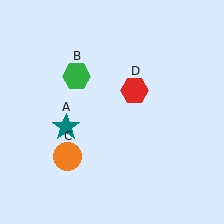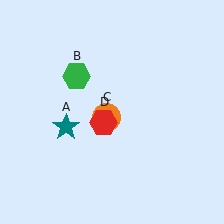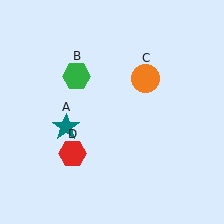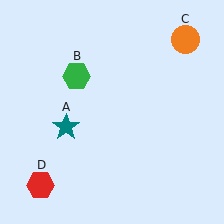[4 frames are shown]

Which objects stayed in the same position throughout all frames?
Teal star (object A) and green hexagon (object B) remained stationary.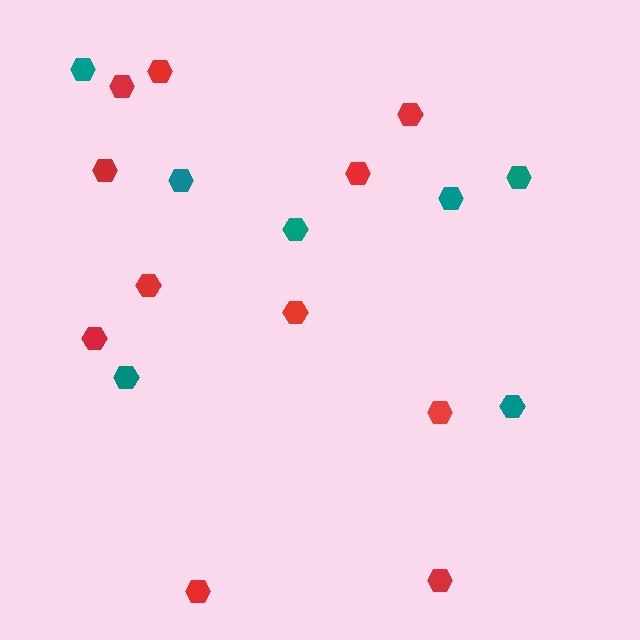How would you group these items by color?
There are 2 groups: one group of red hexagons (11) and one group of teal hexagons (7).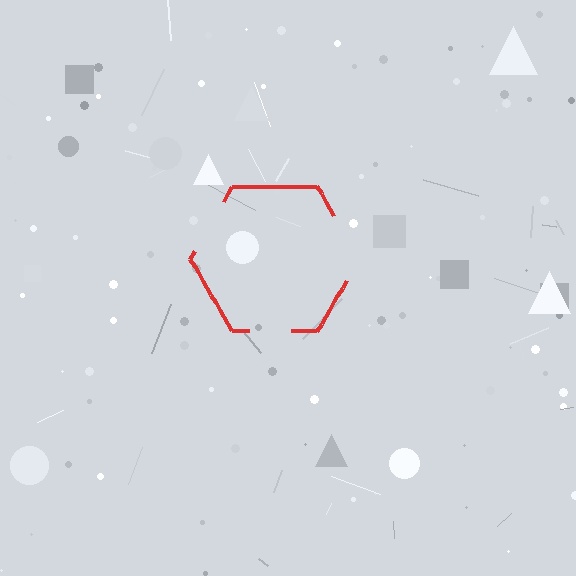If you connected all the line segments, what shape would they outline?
They would outline a hexagon.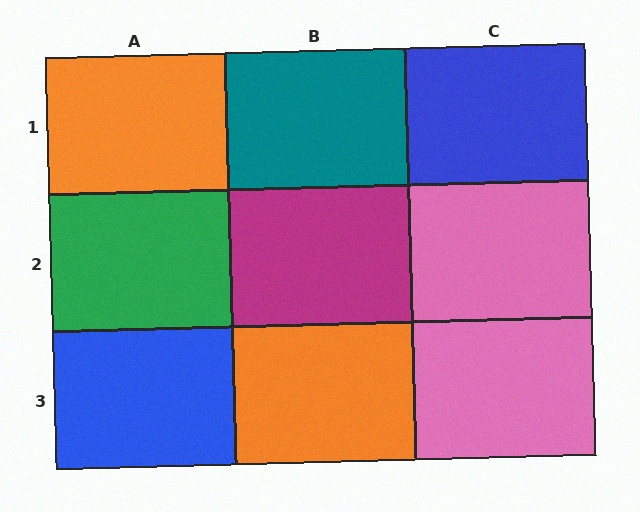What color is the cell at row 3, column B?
Orange.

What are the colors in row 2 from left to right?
Green, magenta, pink.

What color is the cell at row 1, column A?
Orange.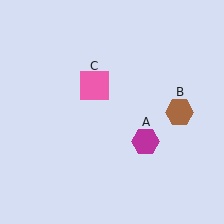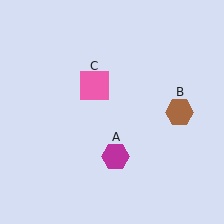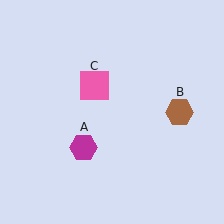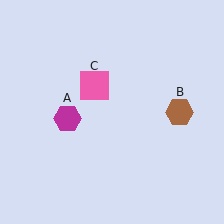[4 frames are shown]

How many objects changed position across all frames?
1 object changed position: magenta hexagon (object A).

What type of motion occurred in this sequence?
The magenta hexagon (object A) rotated clockwise around the center of the scene.